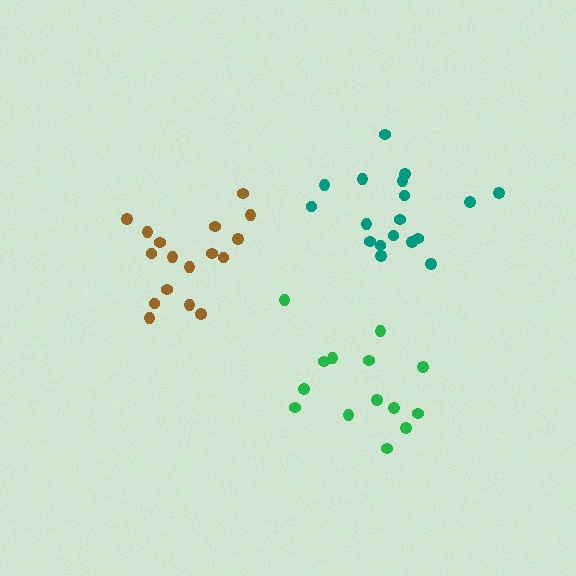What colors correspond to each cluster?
The clusters are colored: green, brown, teal.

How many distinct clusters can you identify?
There are 3 distinct clusters.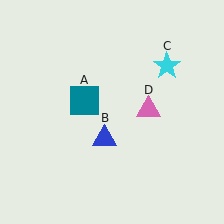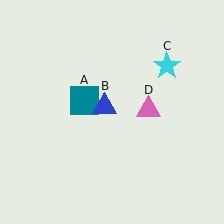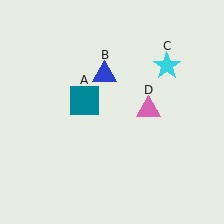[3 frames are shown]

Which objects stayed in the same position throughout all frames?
Teal square (object A) and cyan star (object C) and pink triangle (object D) remained stationary.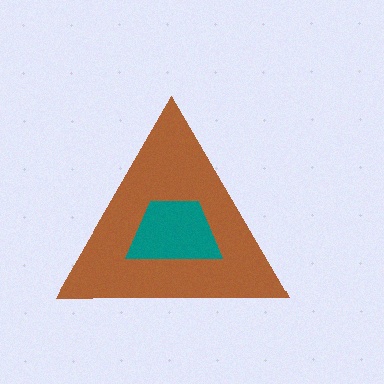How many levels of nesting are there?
2.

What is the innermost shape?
The teal trapezoid.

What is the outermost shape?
The brown triangle.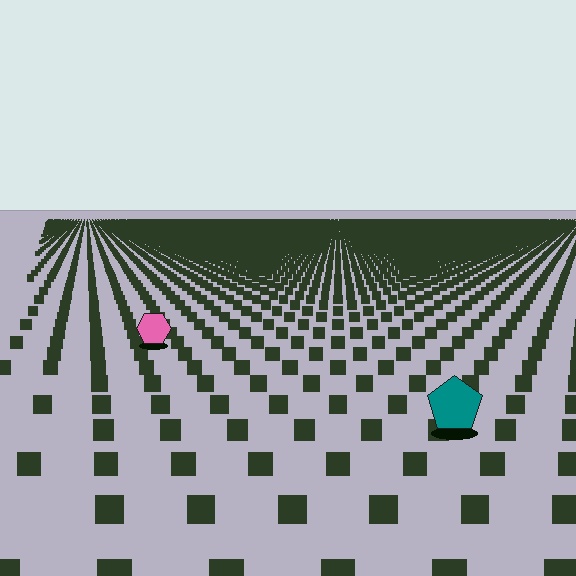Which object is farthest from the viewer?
The pink hexagon is farthest from the viewer. It appears smaller and the ground texture around it is denser.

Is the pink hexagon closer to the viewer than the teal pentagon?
No. The teal pentagon is closer — you can tell from the texture gradient: the ground texture is coarser near it.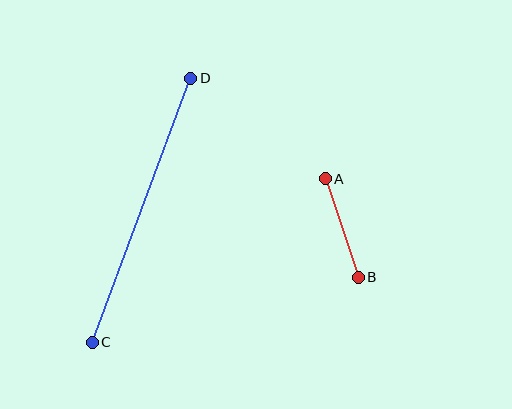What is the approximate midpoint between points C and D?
The midpoint is at approximately (141, 210) pixels.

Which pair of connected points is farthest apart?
Points C and D are farthest apart.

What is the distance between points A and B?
The distance is approximately 104 pixels.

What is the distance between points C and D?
The distance is approximately 282 pixels.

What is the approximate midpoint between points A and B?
The midpoint is at approximately (342, 228) pixels.